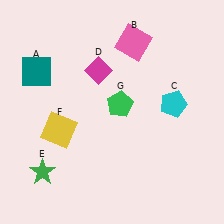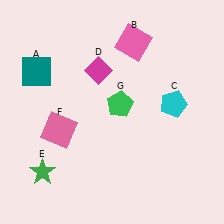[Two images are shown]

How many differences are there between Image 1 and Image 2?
There is 1 difference between the two images.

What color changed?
The square (F) changed from yellow in Image 1 to pink in Image 2.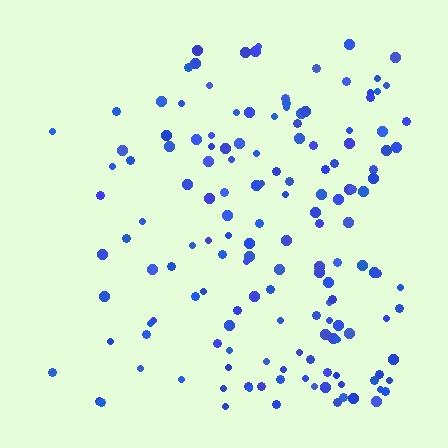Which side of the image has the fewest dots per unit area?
The left.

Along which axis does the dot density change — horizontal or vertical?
Horizontal.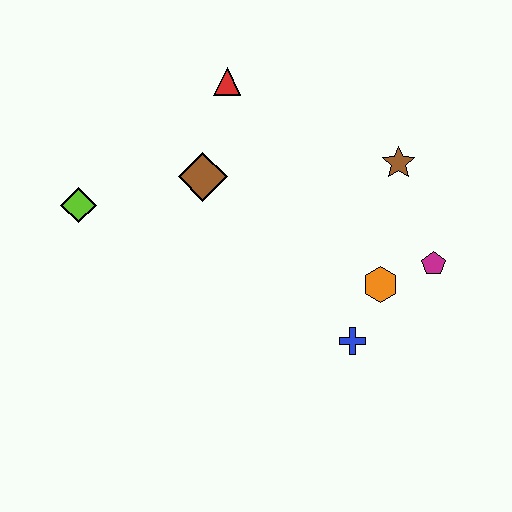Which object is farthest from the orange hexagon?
The lime diamond is farthest from the orange hexagon.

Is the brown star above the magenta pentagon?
Yes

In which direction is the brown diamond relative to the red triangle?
The brown diamond is below the red triangle.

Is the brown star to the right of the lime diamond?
Yes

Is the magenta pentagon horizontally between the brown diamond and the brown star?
No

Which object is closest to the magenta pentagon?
The orange hexagon is closest to the magenta pentagon.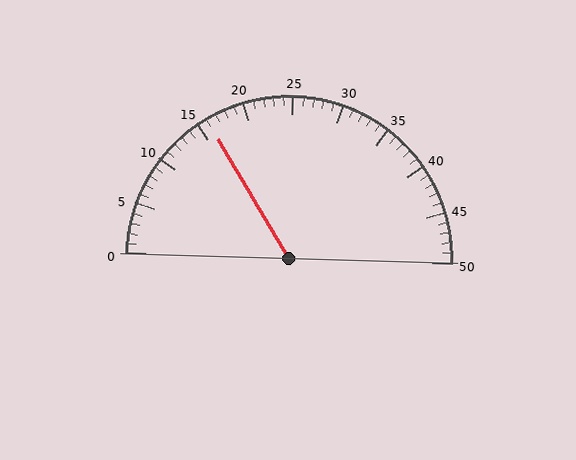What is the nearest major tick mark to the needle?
The nearest major tick mark is 15.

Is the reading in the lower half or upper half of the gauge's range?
The reading is in the lower half of the range (0 to 50).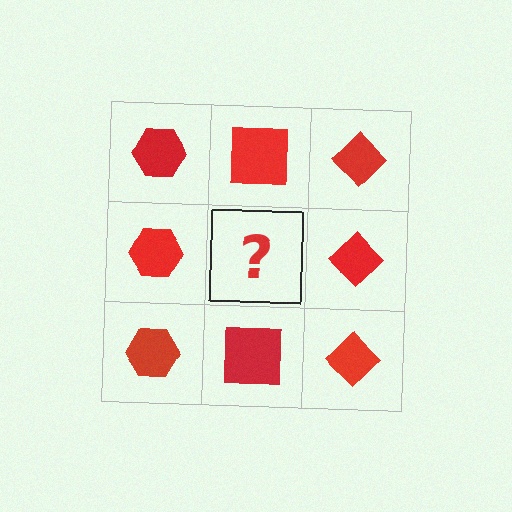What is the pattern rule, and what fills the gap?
The rule is that each column has a consistent shape. The gap should be filled with a red square.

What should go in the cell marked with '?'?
The missing cell should contain a red square.